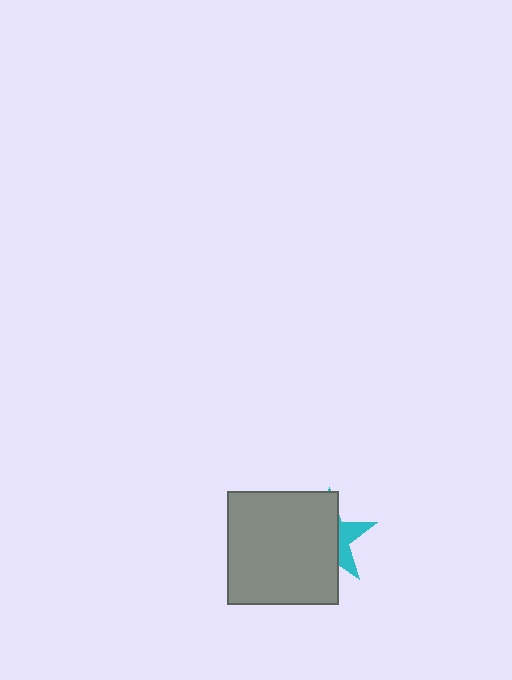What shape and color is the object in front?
The object in front is a gray rectangle.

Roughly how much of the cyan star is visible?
A small part of it is visible (roughly 31%).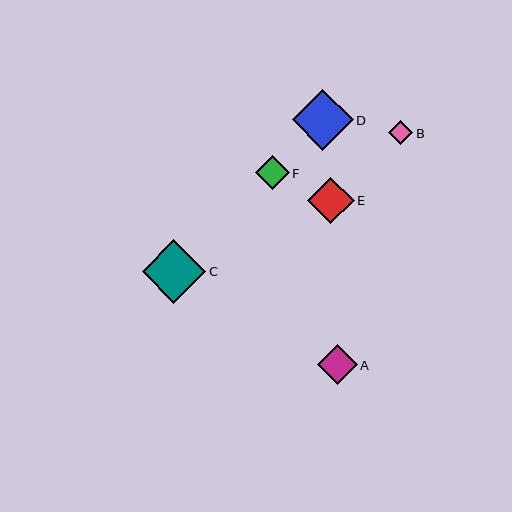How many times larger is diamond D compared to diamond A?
Diamond D is approximately 1.5 times the size of diamond A.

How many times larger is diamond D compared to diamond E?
Diamond D is approximately 1.3 times the size of diamond E.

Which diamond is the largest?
Diamond C is the largest with a size of approximately 64 pixels.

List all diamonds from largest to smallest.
From largest to smallest: C, D, E, A, F, B.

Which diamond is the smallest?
Diamond B is the smallest with a size of approximately 24 pixels.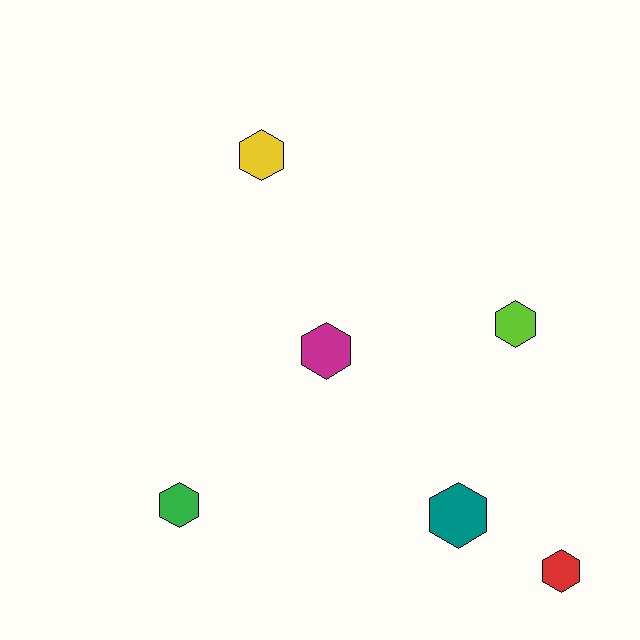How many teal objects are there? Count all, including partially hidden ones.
There is 1 teal object.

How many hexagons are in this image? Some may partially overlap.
There are 6 hexagons.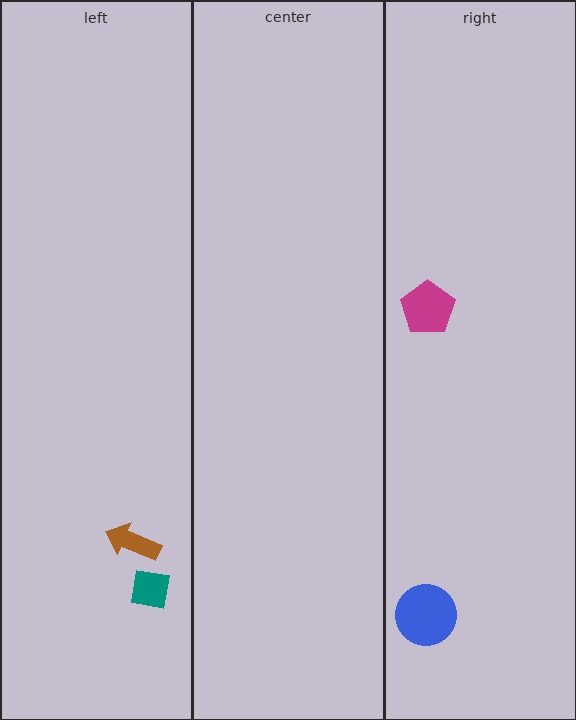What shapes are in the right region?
The blue circle, the magenta pentagon.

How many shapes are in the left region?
2.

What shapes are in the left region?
The brown arrow, the teal square.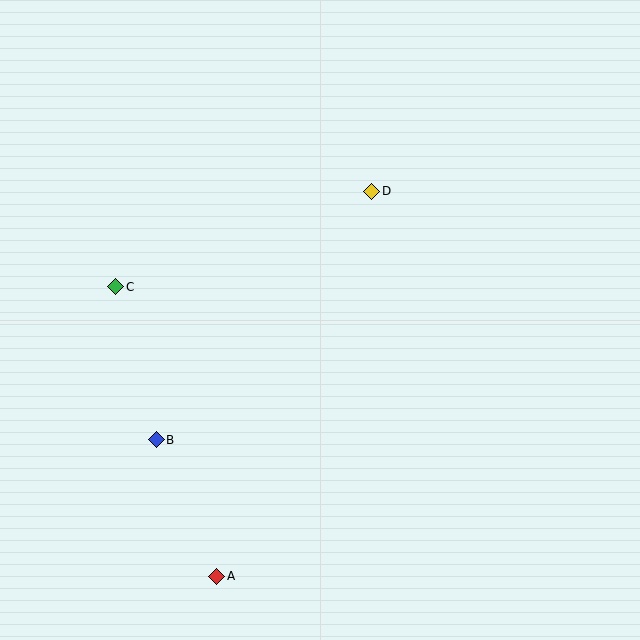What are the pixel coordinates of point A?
Point A is at (217, 576).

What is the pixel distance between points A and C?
The distance between A and C is 307 pixels.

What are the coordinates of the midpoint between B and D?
The midpoint between B and D is at (264, 315).